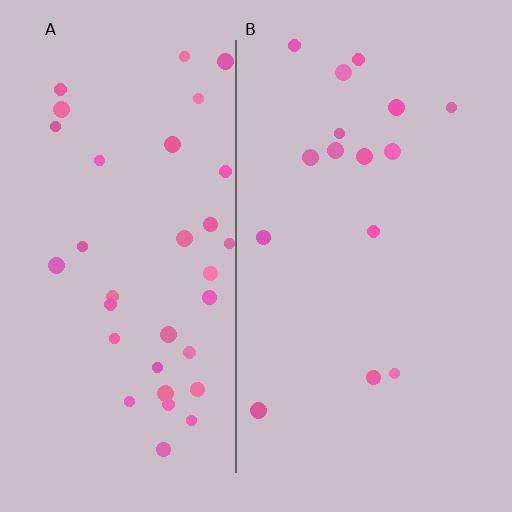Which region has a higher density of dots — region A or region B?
A (the left).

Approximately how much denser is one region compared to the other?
Approximately 2.3× — region A over region B.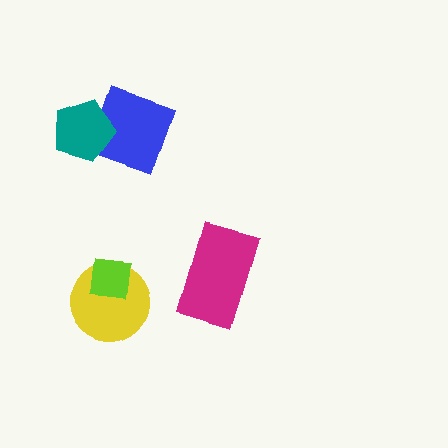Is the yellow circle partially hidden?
Yes, it is partially covered by another shape.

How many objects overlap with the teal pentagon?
1 object overlaps with the teal pentagon.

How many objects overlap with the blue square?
1 object overlaps with the blue square.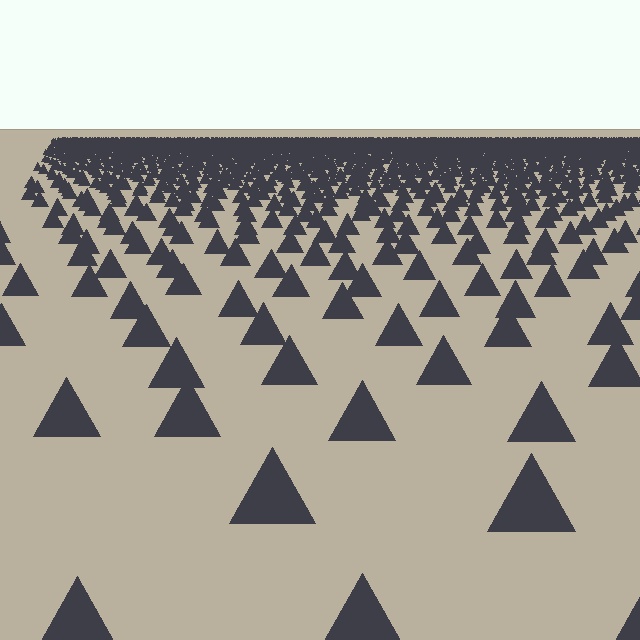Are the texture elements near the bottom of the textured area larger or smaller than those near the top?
Larger. Near the bottom, elements are closer to the viewer and appear at a bigger on-screen size.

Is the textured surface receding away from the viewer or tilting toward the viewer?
The surface is receding away from the viewer. Texture elements get smaller and denser toward the top.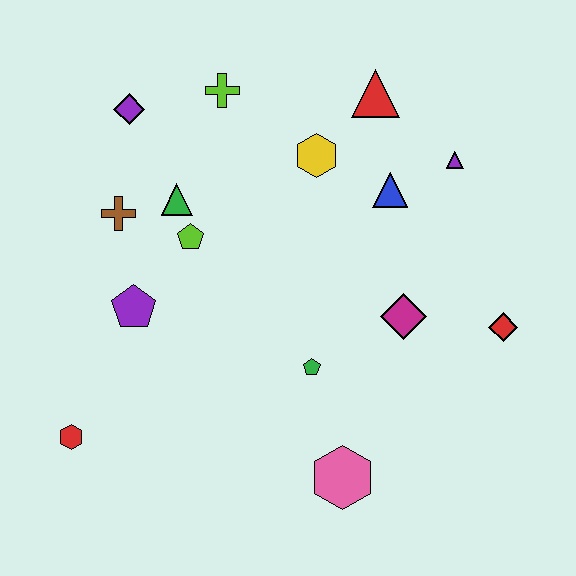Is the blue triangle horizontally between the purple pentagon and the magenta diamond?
Yes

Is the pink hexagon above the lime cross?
No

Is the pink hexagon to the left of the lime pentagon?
No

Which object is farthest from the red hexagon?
The purple triangle is farthest from the red hexagon.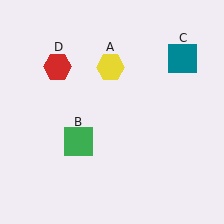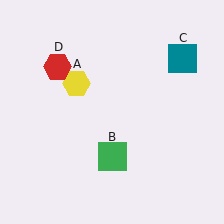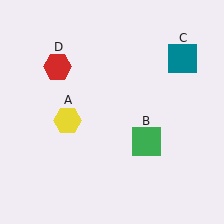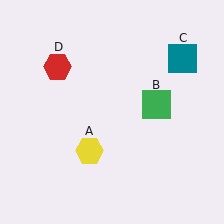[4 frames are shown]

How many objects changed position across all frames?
2 objects changed position: yellow hexagon (object A), green square (object B).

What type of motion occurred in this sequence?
The yellow hexagon (object A), green square (object B) rotated counterclockwise around the center of the scene.